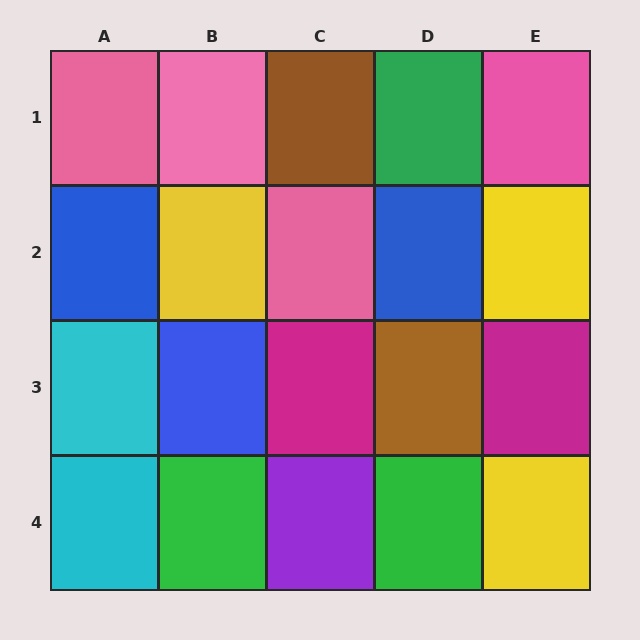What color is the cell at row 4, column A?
Cyan.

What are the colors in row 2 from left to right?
Blue, yellow, pink, blue, yellow.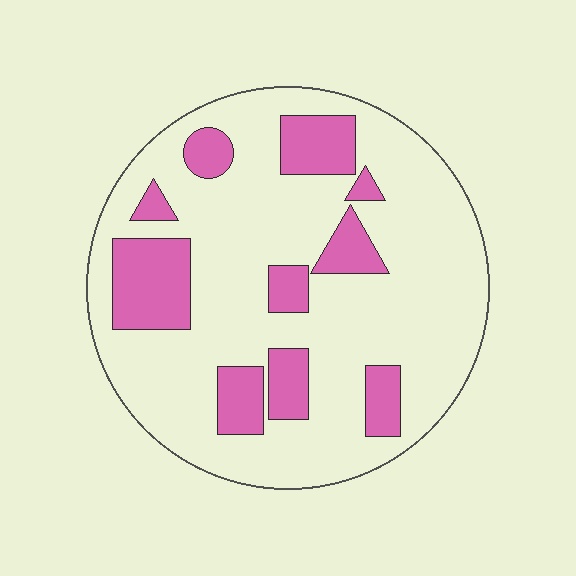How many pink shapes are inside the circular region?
10.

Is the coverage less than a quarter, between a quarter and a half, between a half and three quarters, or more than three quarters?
Less than a quarter.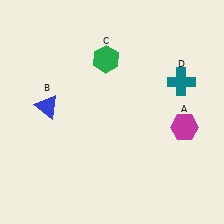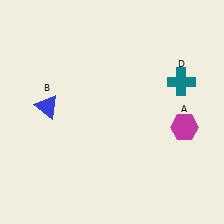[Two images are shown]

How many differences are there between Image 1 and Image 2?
There is 1 difference between the two images.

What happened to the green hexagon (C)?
The green hexagon (C) was removed in Image 2. It was in the top-left area of Image 1.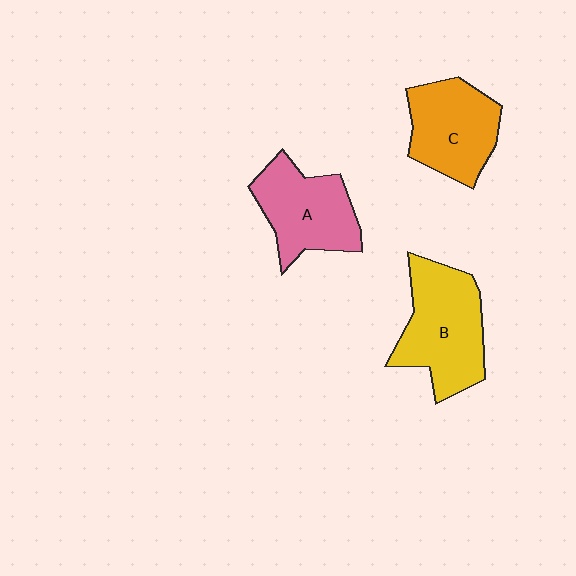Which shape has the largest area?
Shape B (yellow).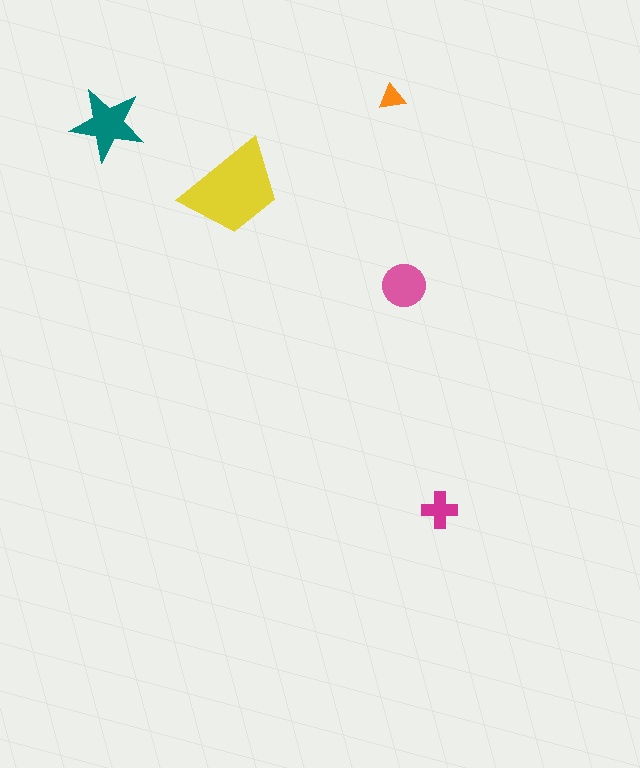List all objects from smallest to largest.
The orange triangle, the magenta cross, the pink circle, the teal star, the yellow trapezoid.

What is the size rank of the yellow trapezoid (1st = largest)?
1st.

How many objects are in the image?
There are 5 objects in the image.